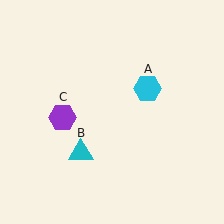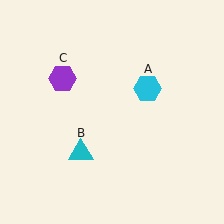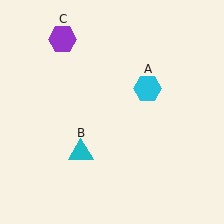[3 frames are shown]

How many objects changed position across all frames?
1 object changed position: purple hexagon (object C).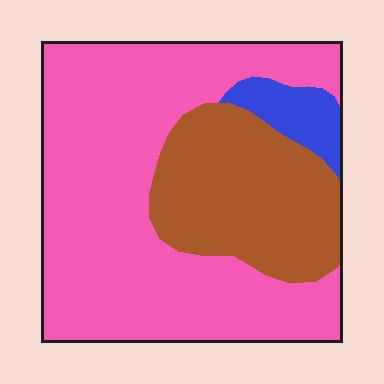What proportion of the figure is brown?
Brown covers around 30% of the figure.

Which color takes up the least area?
Blue, at roughly 5%.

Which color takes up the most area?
Pink, at roughly 65%.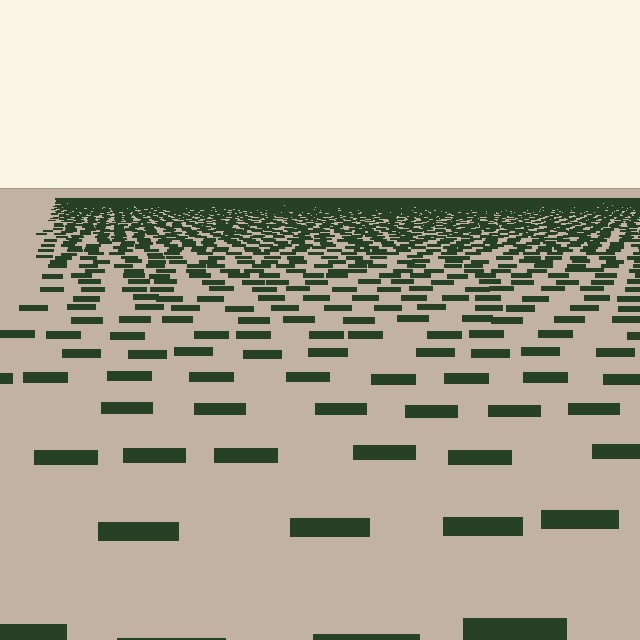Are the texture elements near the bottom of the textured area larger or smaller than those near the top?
Larger. Near the bottom, elements are closer to the viewer and appear at a bigger on-screen size.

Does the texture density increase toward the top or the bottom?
Density increases toward the top.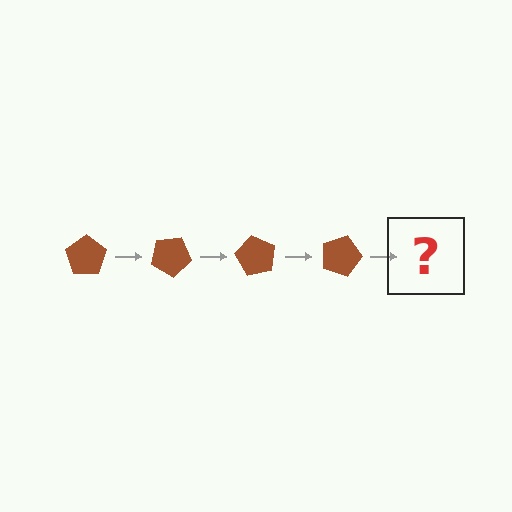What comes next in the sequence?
The next element should be a brown pentagon rotated 120 degrees.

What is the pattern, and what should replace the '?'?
The pattern is that the pentagon rotates 30 degrees each step. The '?' should be a brown pentagon rotated 120 degrees.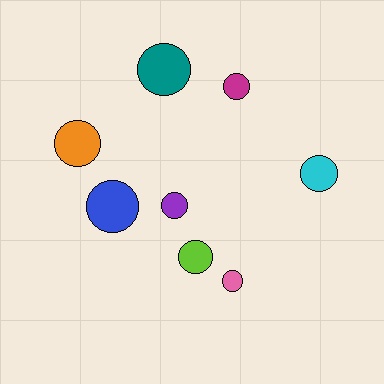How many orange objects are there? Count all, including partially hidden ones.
There is 1 orange object.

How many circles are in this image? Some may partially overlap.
There are 8 circles.